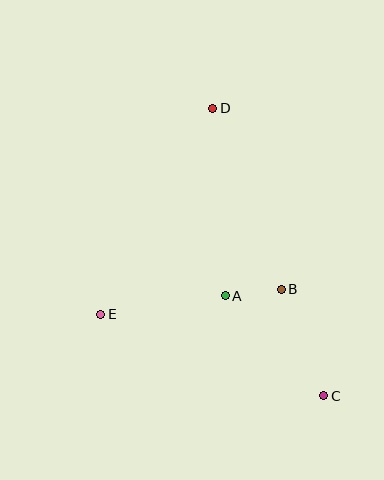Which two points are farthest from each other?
Points C and D are farthest from each other.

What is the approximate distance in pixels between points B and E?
The distance between B and E is approximately 182 pixels.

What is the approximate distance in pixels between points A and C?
The distance between A and C is approximately 140 pixels.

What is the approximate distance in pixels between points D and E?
The distance between D and E is approximately 235 pixels.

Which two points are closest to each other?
Points A and B are closest to each other.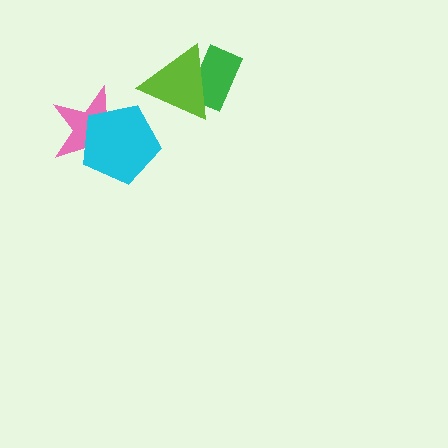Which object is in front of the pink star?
The cyan pentagon is in front of the pink star.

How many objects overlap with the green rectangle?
1 object overlaps with the green rectangle.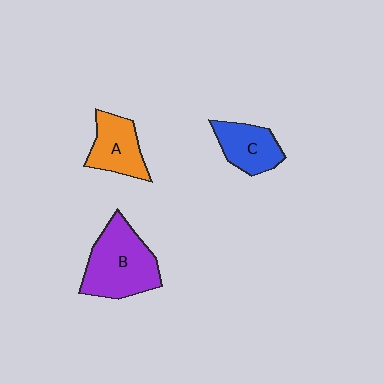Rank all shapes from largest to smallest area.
From largest to smallest: B (purple), A (orange), C (blue).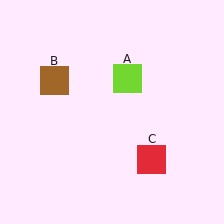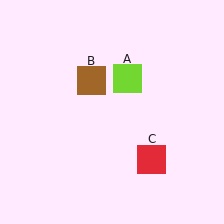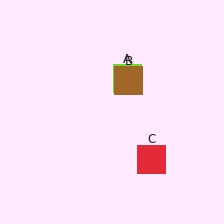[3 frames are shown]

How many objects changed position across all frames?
1 object changed position: brown square (object B).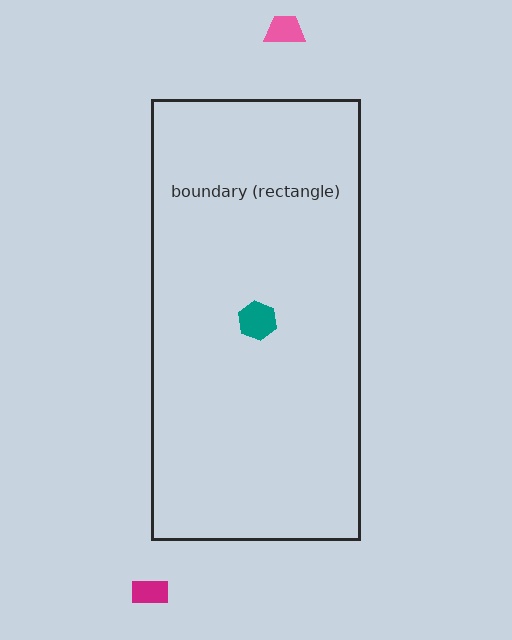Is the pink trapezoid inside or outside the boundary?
Outside.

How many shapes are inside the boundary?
1 inside, 2 outside.